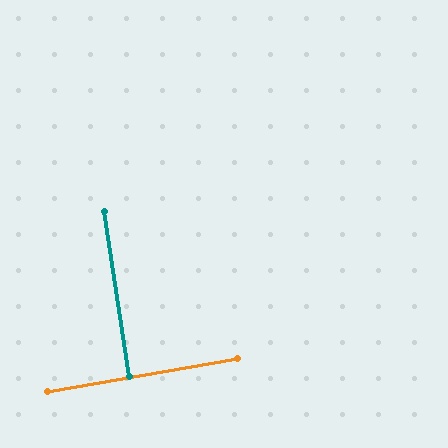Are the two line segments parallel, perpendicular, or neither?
Perpendicular — they meet at approximately 89°.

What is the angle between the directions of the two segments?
Approximately 89 degrees.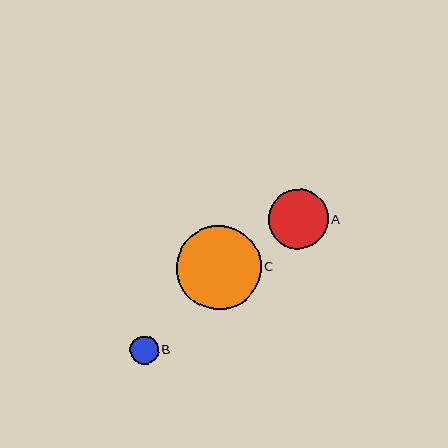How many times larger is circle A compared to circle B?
Circle A is approximately 2.1 times the size of circle B.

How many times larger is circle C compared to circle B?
Circle C is approximately 2.9 times the size of circle B.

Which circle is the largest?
Circle C is the largest with a size of approximately 85 pixels.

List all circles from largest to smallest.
From largest to smallest: C, A, B.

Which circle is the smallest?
Circle B is the smallest with a size of approximately 29 pixels.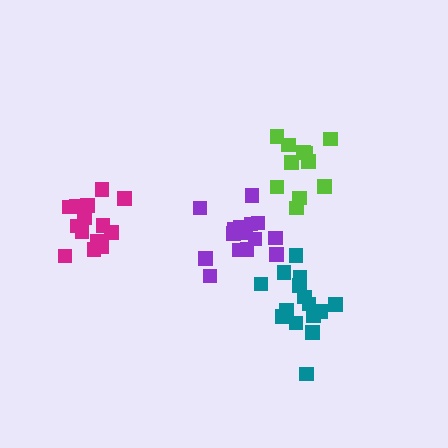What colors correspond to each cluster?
The clusters are colored: lime, purple, teal, magenta.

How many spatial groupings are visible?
There are 4 spatial groupings.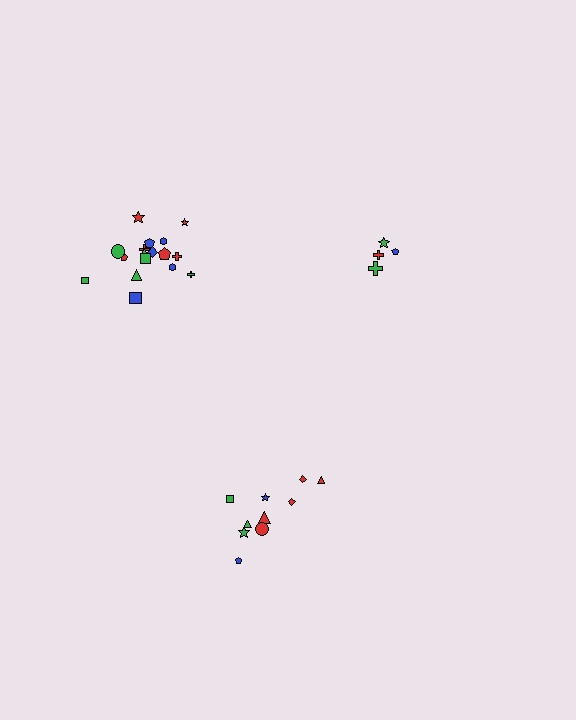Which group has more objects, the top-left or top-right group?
The top-left group.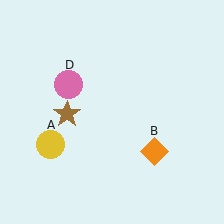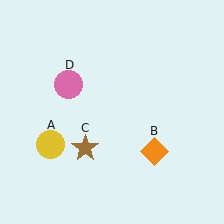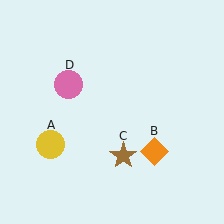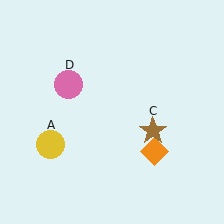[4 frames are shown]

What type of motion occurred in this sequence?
The brown star (object C) rotated counterclockwise around the center of the scene.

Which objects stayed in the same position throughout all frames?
Yellow circle (object A) and orange diamond (object B) and pink circle (object D) remained stationary.